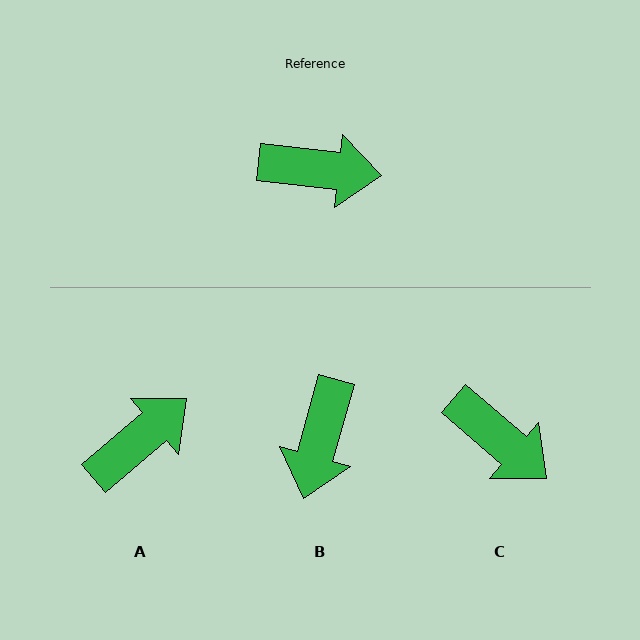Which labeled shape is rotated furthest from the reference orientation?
B, about 99 degrees away.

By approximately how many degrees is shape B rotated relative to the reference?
Approximately 99 degrees clockwise.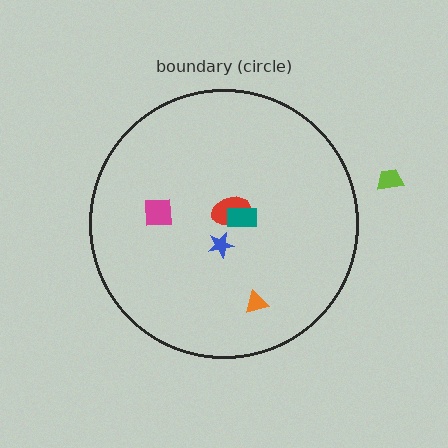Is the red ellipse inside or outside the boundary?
Inside.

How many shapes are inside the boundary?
5 inside, 1 outside.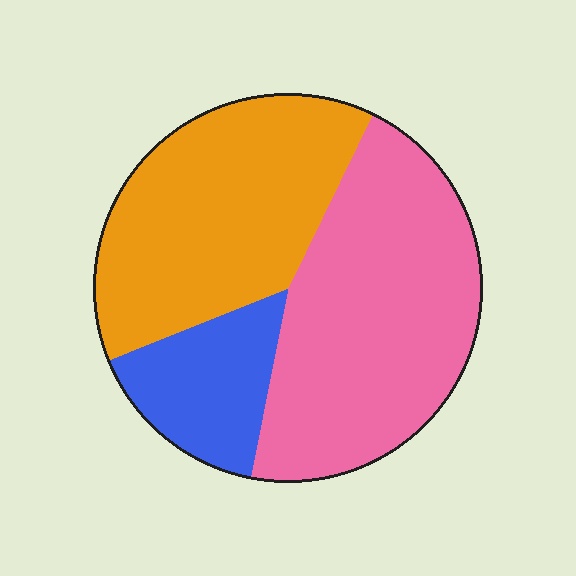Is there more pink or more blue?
Pink.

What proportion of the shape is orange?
Orange takes up about three eighths (3/8) of the shape.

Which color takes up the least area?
Blue, at roughly 15%.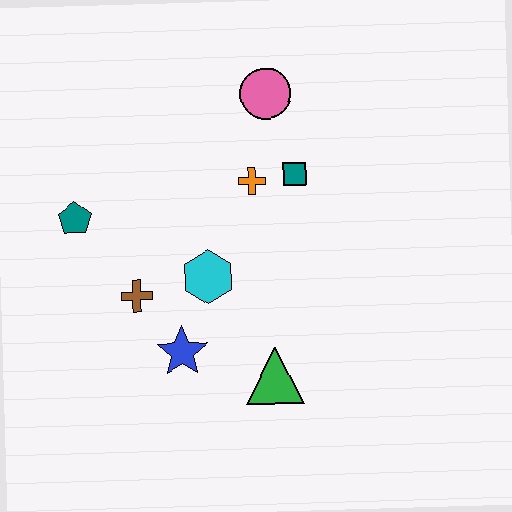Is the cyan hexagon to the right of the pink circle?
No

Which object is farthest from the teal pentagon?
The green triangle is farthest from the teal pentagon.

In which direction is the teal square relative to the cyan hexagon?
The teal square is above the cyan hexagon.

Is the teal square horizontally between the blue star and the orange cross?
No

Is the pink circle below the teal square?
No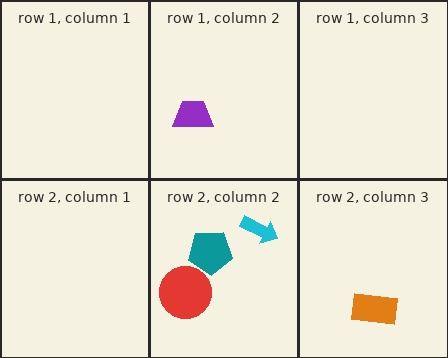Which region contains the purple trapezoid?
The row 1, column 2 region.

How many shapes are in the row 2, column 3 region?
1.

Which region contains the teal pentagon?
The row 2, column 2 region.